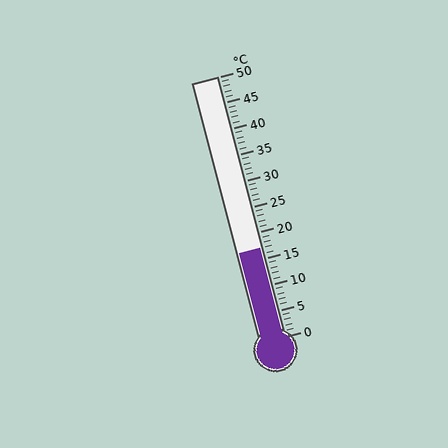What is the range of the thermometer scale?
The thermometer scale ranges from 0°C to 50°C.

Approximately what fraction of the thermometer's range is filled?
The thermometer is filled to approximately 35% of its range.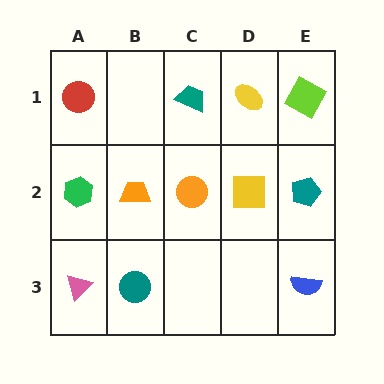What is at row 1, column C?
A teal trapezoid.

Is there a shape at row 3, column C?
No, that cell is empty.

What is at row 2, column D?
A yellow square.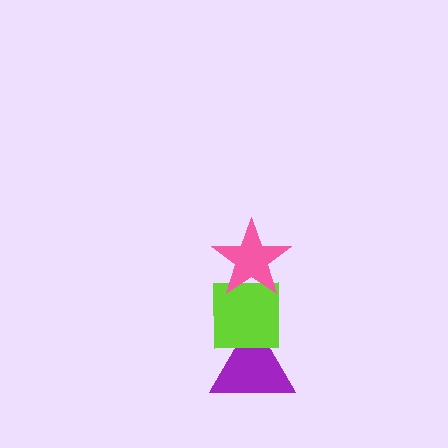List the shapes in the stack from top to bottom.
From top to bottom: the pink star, the lime square, the purple triangle.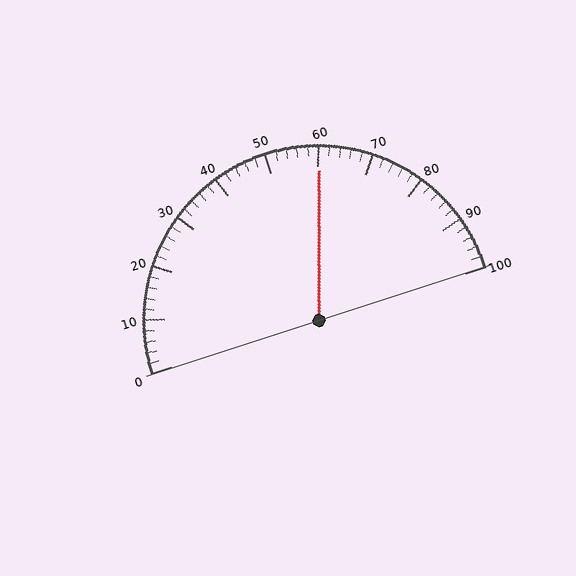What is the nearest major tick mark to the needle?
The nearest major tick mark is 60.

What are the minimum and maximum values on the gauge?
The gauge ranges from 0 to 100.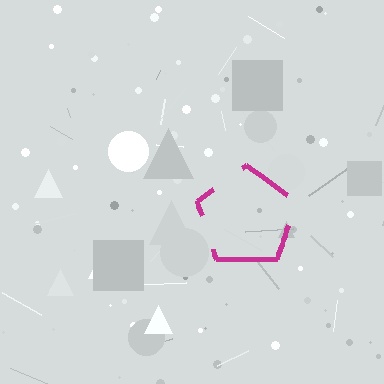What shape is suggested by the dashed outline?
The dashed outline suggests a pentagon.